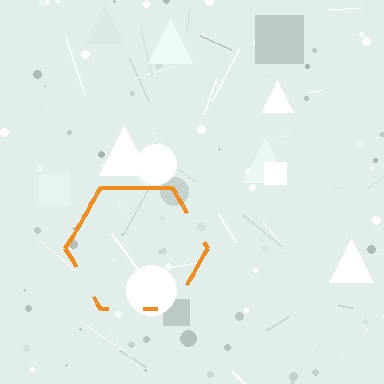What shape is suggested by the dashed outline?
The dashed outline suggests a hexagon.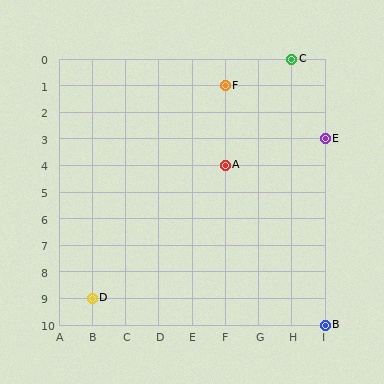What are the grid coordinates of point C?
Point C is at grid coordinates (H, 0).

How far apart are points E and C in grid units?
Points E and C are 1 column and 3 rows apart (about 3.2 grid units diagonally).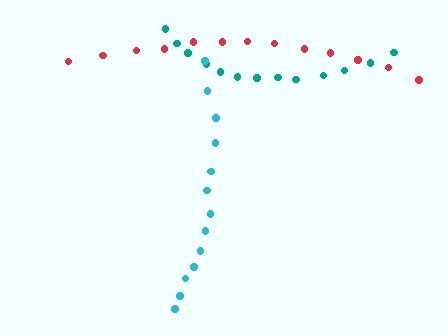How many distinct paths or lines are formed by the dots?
There are 3 distinct paths.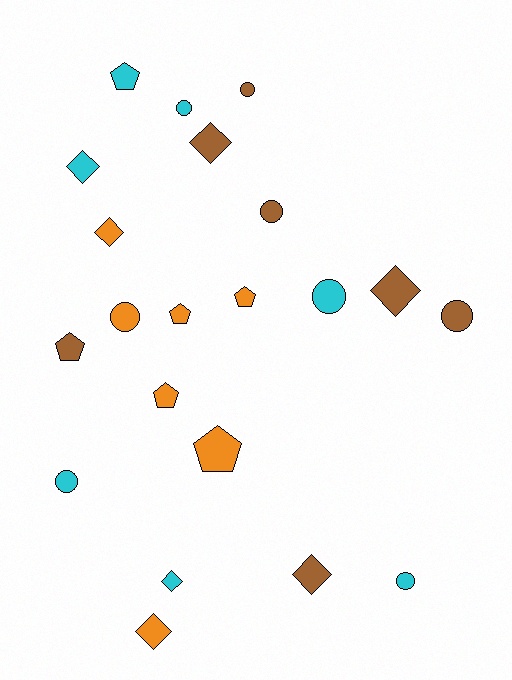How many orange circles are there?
There is 1 orange circle.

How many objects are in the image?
There are 21 objects.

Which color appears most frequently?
Orange, with 7 objects.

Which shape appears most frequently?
Circle, with 8 objects.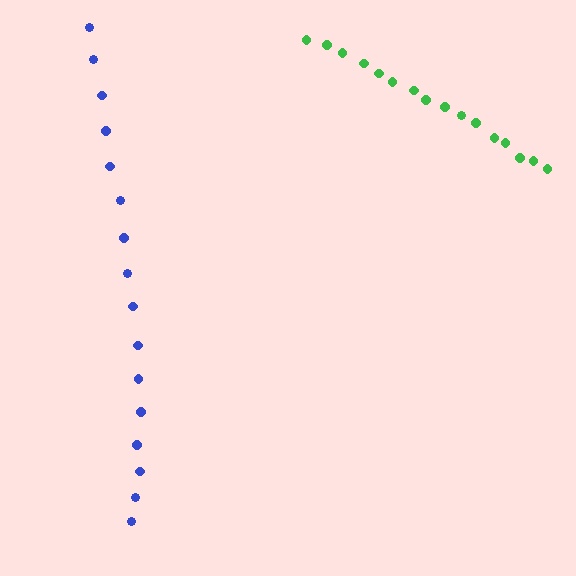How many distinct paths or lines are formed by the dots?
There are 2 distinct paths.